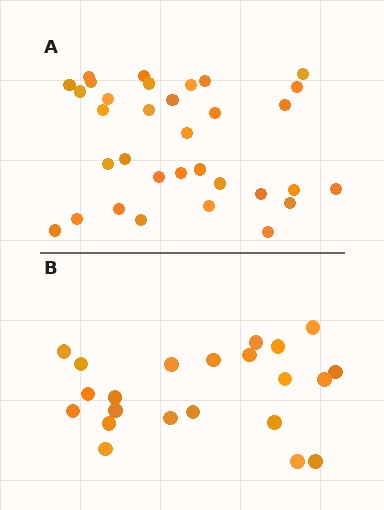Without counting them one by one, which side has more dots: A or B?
Region A (the top region) has more dots.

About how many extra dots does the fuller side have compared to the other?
Region A has roughly 12 or so more dots than region B.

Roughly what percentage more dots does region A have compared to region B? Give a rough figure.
About 50% more.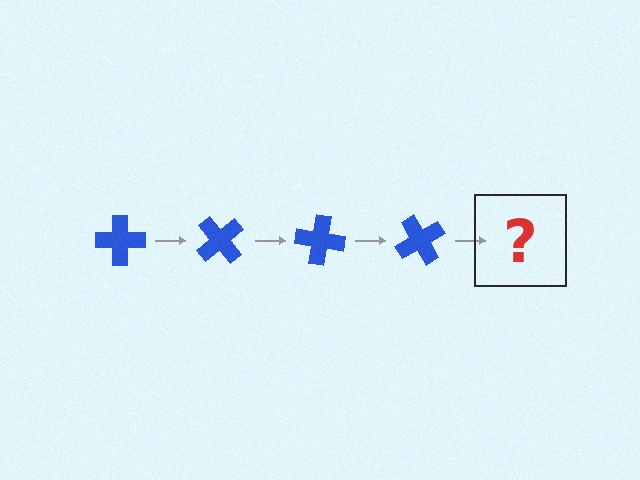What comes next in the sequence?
The next element should be a blue cross rotated 200 degrees.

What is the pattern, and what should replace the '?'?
The pattern is that the cross rotates 50 degrees each step. The '?' should be a blue cross rotated 200 degrees.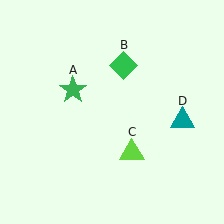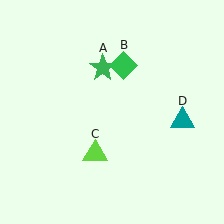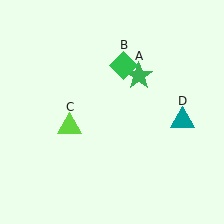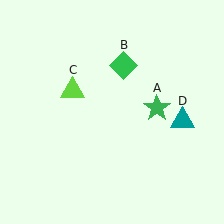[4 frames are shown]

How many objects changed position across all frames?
2 objects changed position: green star (object A), lime triangle (object C).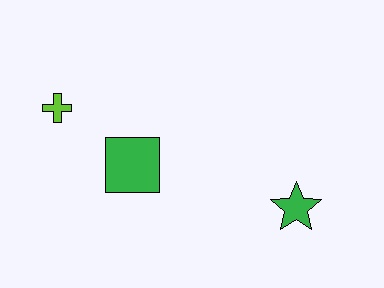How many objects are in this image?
There are 3 objects.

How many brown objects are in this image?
There are no brown objects.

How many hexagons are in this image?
There are no hexagons.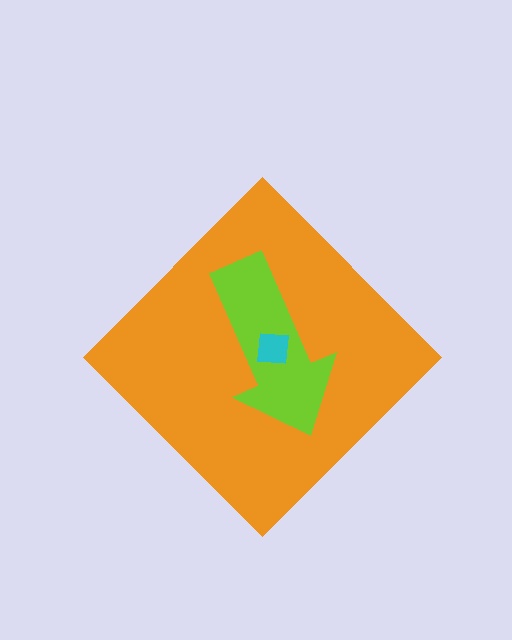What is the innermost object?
The cyan square.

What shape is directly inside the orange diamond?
The lime arrow.